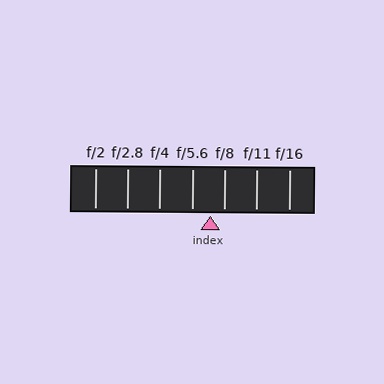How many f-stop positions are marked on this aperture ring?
There are 7 f-stop positions marked.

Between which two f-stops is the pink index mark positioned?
The index mark is between f/5.6 and f/8.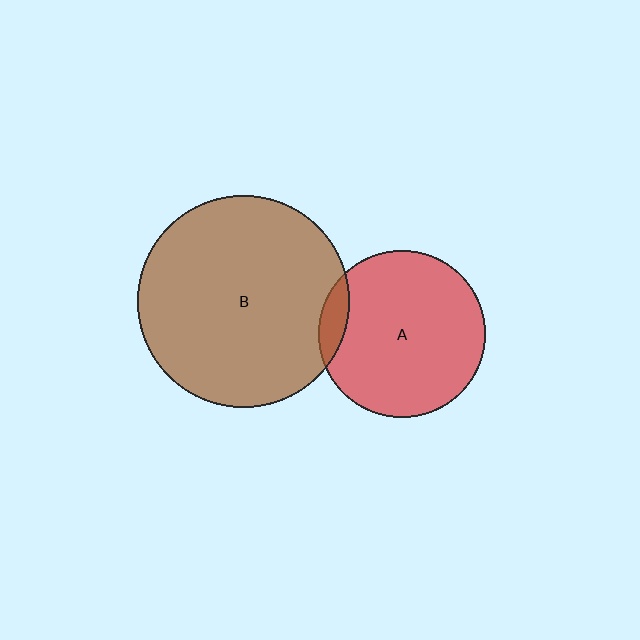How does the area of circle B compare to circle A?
Approximately 1.6 times.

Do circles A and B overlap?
Yes.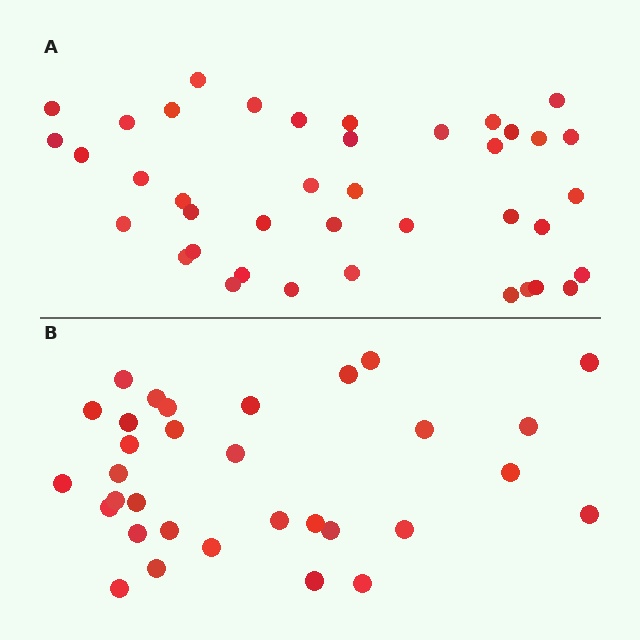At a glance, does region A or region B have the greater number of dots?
Region A (the top region) has more dots.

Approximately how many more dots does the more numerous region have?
Region A has roughly 8 or so more dots than region B.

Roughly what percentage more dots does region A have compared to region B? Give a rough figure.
About 25% more.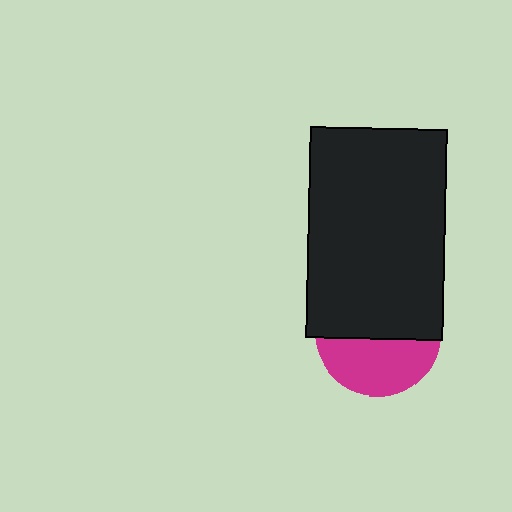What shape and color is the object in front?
The object in front is a black rectangle.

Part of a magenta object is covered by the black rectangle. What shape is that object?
It is a circle.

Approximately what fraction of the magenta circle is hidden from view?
Roughly 57% of the magenta circle is hidden behind the black rectangle.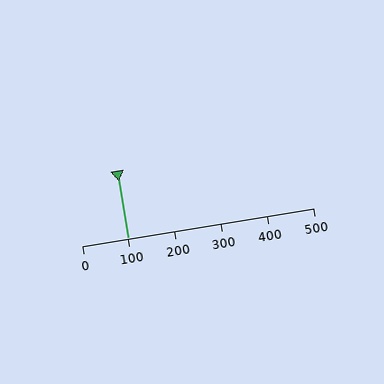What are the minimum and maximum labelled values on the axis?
The axis runs from 0 to 500.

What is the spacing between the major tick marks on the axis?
The major ticks are spaced 100 apart.